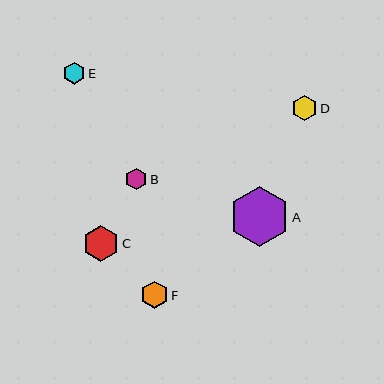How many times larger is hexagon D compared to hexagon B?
Hexagon D is approximately 1.1 times the size of hexagon B.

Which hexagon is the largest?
Hexagon A is the largest with a size of approximately 60 pixels.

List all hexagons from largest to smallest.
From largest to smallest: A, C, F, D, E, B.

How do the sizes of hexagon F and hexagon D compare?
Hexagon F and hexagon D are approximately the same size.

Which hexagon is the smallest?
Hexagon B is the smallest with a size of approximately 22 pixels.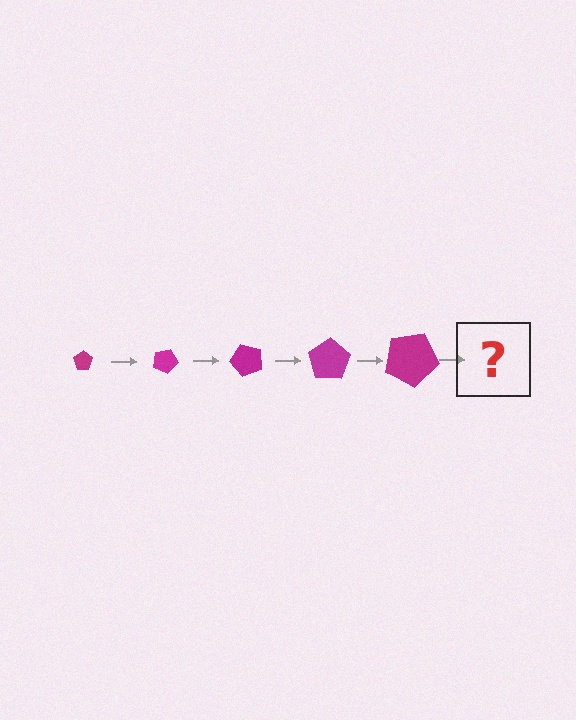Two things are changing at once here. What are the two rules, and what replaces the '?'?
The two rules are that the pentagon grows larger each step and it rotates 25 degrees each step. The '?' should be a pentagon, larger than the previous one and rotated 125 degrees from the start.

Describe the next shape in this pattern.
It should be a pentagon, larger than the previous one and rotated 125 degrees from the start.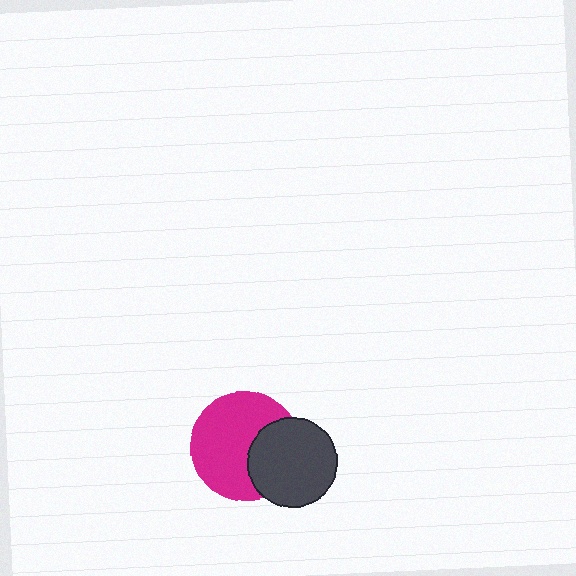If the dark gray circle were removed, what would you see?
You would see the complete magenta circle.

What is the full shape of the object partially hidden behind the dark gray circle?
The partially hidden object is a magenta circle.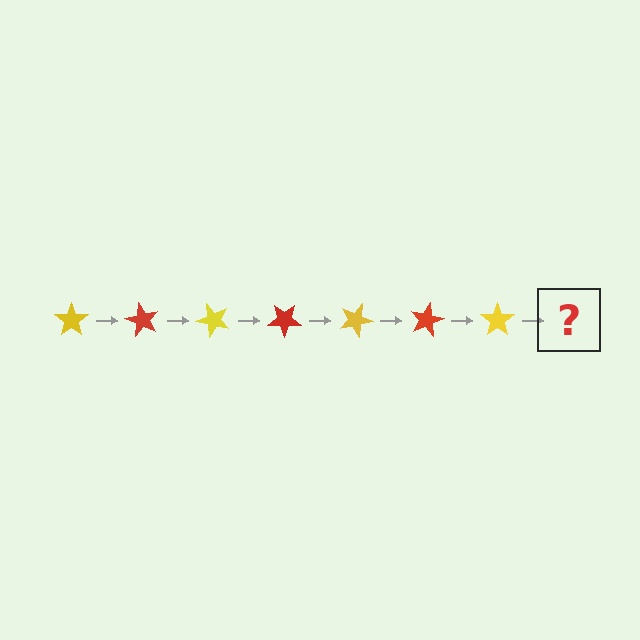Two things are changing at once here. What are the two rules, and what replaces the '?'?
The two rules are that it rotates 60 degrees each step and the color cycles through yellow and red. The '?' should be a red star, rotated 420 degrees from the start.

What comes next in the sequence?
The next element should be a red star, rotated 420 degrees from the start.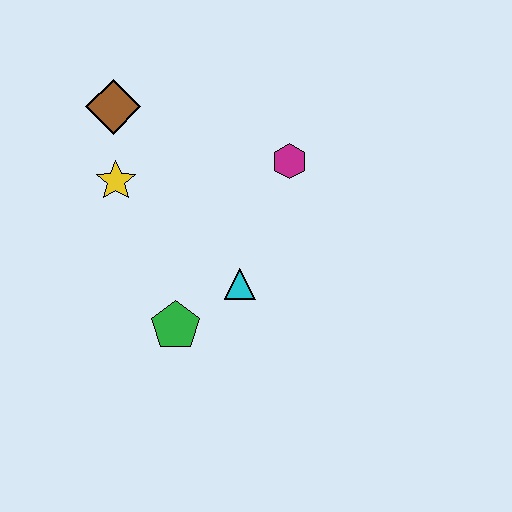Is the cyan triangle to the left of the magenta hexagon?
Yes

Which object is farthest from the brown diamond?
The green pentagon is farthest from the brown diamond.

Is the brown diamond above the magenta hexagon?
Yes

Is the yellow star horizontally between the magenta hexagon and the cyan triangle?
No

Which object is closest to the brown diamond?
The yellow star is closest to the brown diamond.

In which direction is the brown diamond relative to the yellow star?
The brown diamond is above the yellow star.